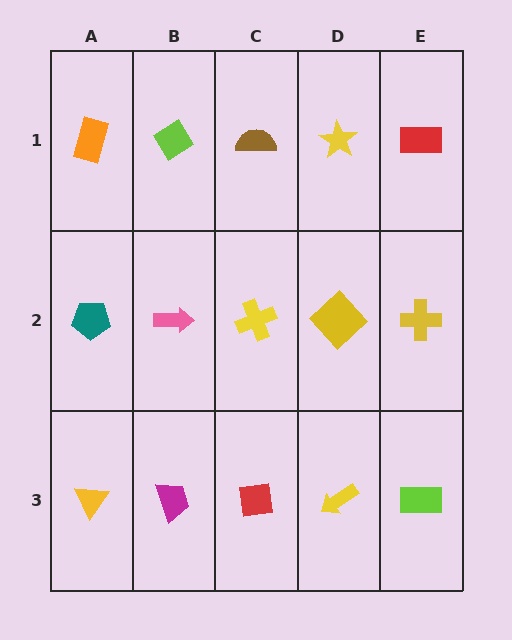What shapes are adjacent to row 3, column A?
A teal pentagon (row 2, column A), a magenta trapezoid (row 3, column B).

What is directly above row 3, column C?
A yellow cross.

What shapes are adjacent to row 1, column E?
A yellow cross (row 2, column E), a yellow star (row 1, column D).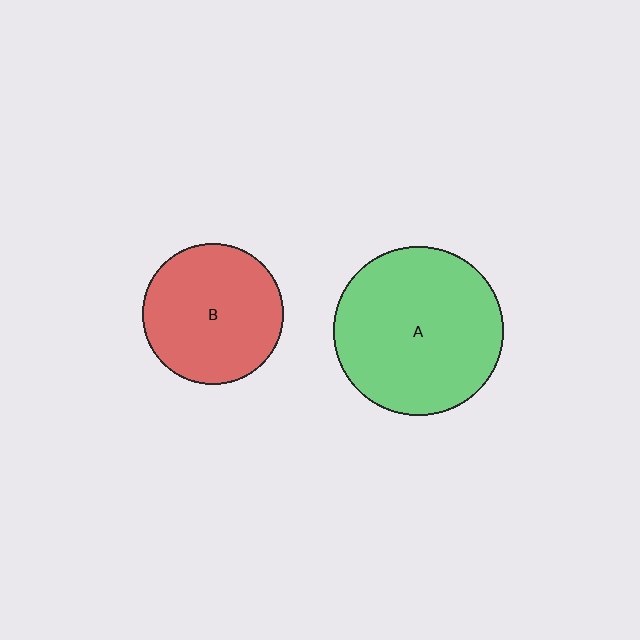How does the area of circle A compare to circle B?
Approximately 1.4 times.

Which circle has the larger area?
Circle A (green).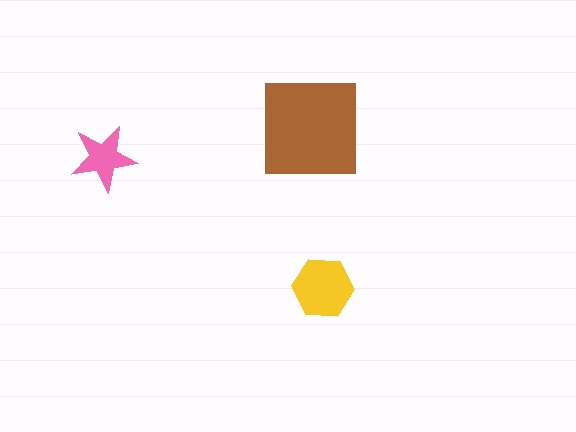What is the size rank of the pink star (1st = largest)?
3rd.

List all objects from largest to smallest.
The brown square, the yellow hexagon, the pink star.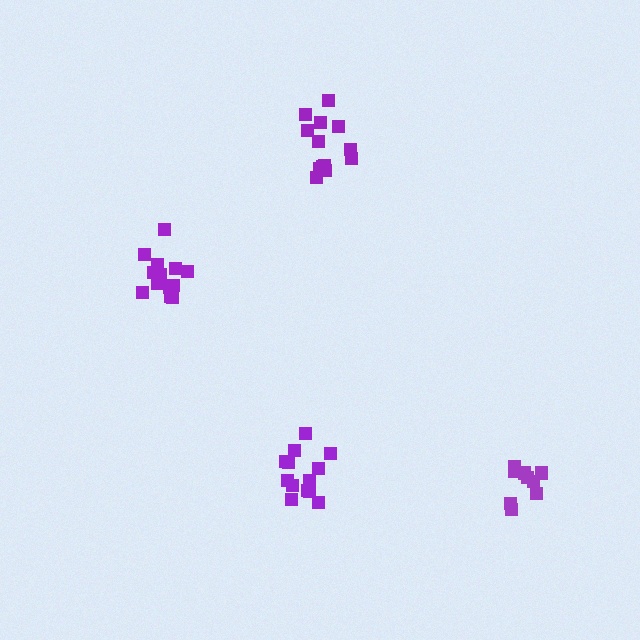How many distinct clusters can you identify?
There are 4 distinct clusters.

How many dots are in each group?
Group 1: 13 dots, Group 2: 13 dots, Group 3: 9 dots, Group 4: 13 dots (48 total).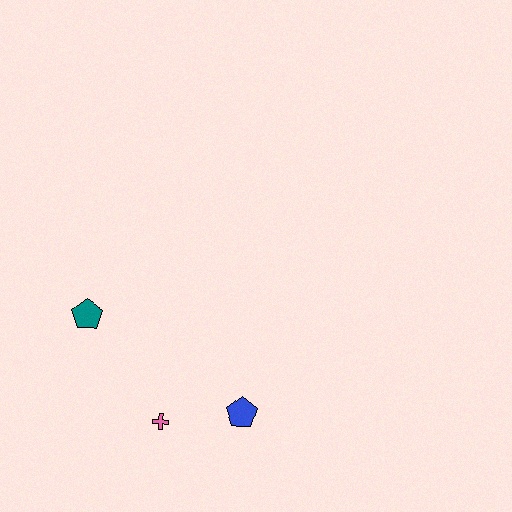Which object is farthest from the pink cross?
The teal pentagon is farthest from the pink cross.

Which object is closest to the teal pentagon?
The pink cross is closest to the teal pentagon.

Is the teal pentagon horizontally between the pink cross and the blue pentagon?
No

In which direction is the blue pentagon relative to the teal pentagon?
The blue pentagon is to the right of the teal pentagon.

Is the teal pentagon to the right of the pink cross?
No